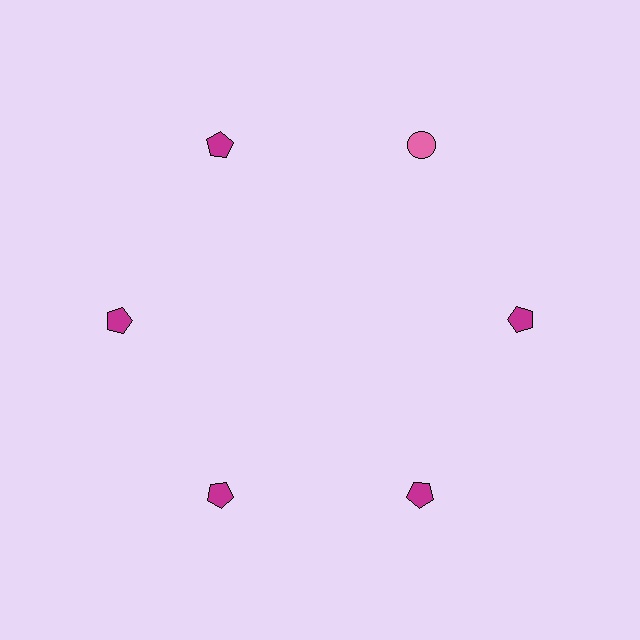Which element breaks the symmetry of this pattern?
The pink circle at roughly the 1 o'clock position breaks the symmetry. All other shapes are magenta pentagons.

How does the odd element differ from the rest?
It differs in both color (pink instead of magenta) and shape (circle instead of pentagon).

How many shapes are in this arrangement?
There are 6 shapes arranged in a ring pattern.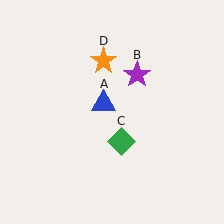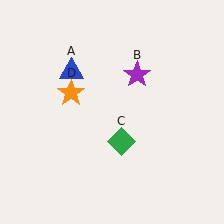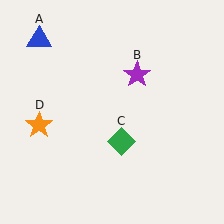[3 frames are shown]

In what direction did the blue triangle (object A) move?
The blue triangle (object A) moved up and to the left.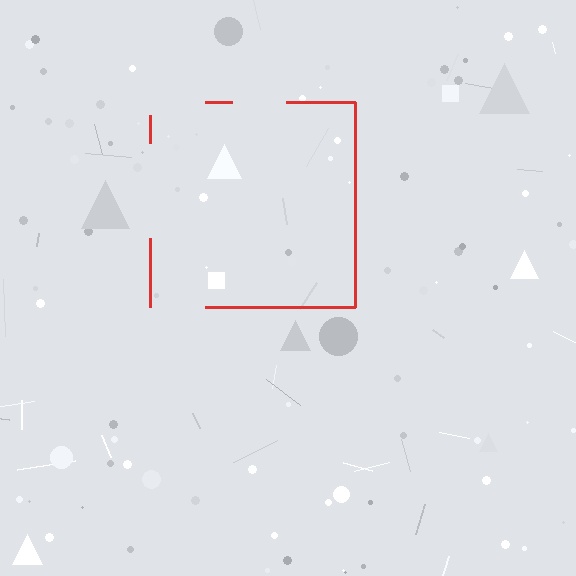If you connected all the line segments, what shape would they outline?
They would outline a square.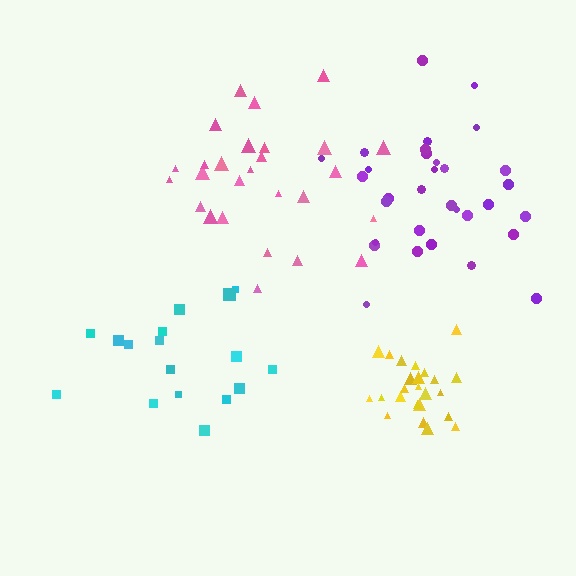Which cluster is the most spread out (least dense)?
Cyan.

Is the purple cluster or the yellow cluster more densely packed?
Yellow.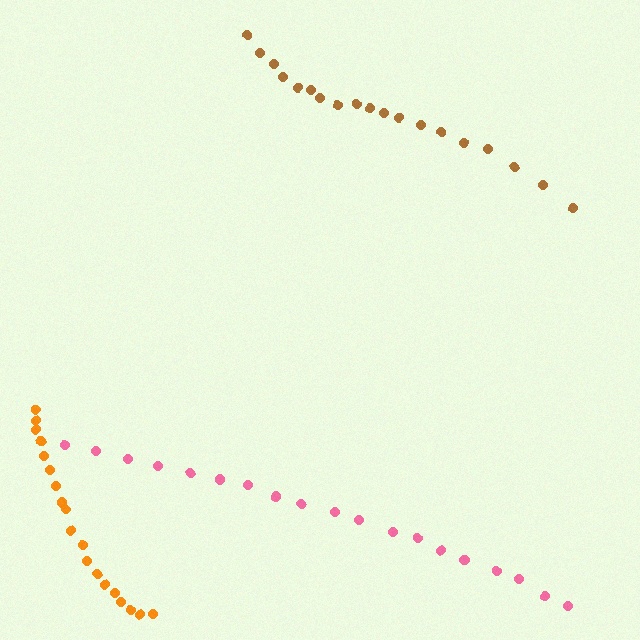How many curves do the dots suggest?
There are 3 distinct paths.